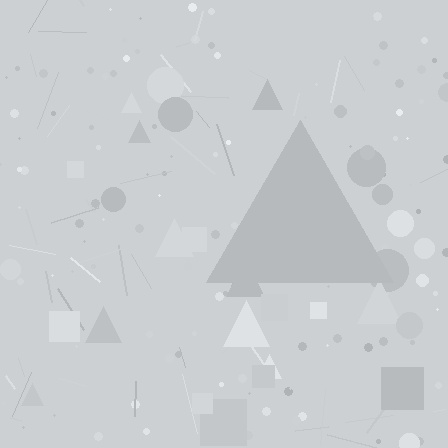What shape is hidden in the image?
A triangle is hidden in the image.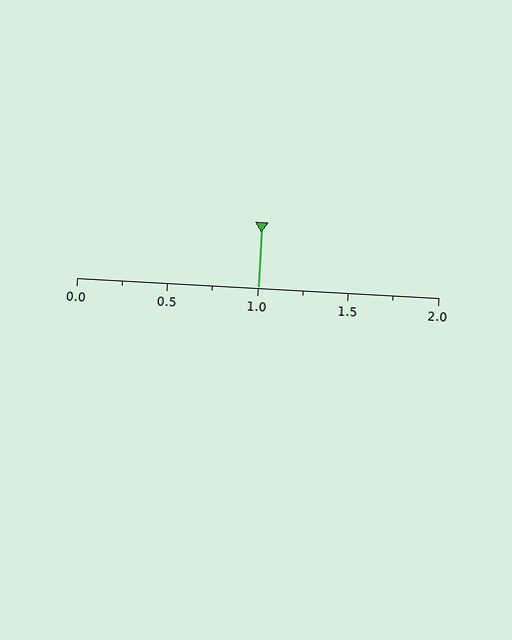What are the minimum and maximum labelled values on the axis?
The axis runs from 0.0 to 2.0.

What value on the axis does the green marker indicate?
The marker indicates approximately 1.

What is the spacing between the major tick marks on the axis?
The major ticks are spaced 0.5 apart.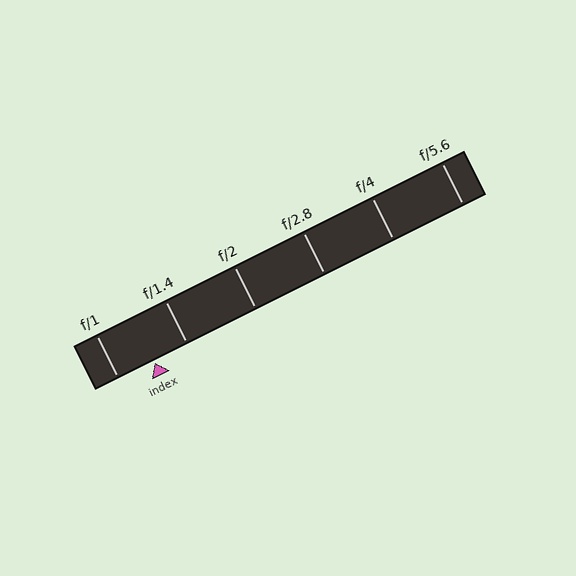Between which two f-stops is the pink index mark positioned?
The index mark is between f/1 and f/1.4.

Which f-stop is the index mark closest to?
The index mark is closest to f/1.4.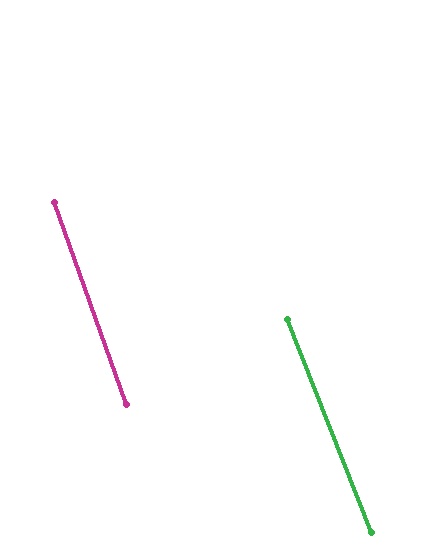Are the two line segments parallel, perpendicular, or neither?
Parallel — their directions differ by only 1.9°.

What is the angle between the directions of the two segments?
Approximately 2 degrees.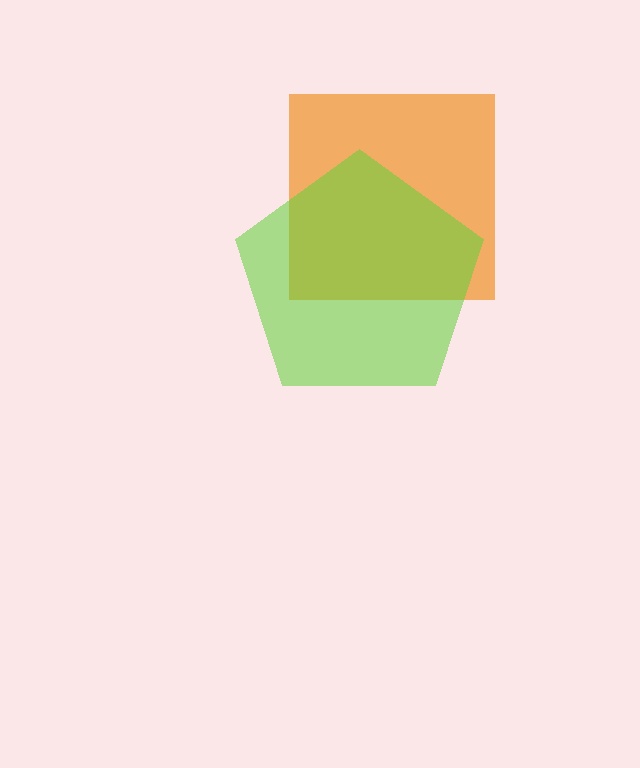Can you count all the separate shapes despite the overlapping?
Yes, there are 2 separate shapes.